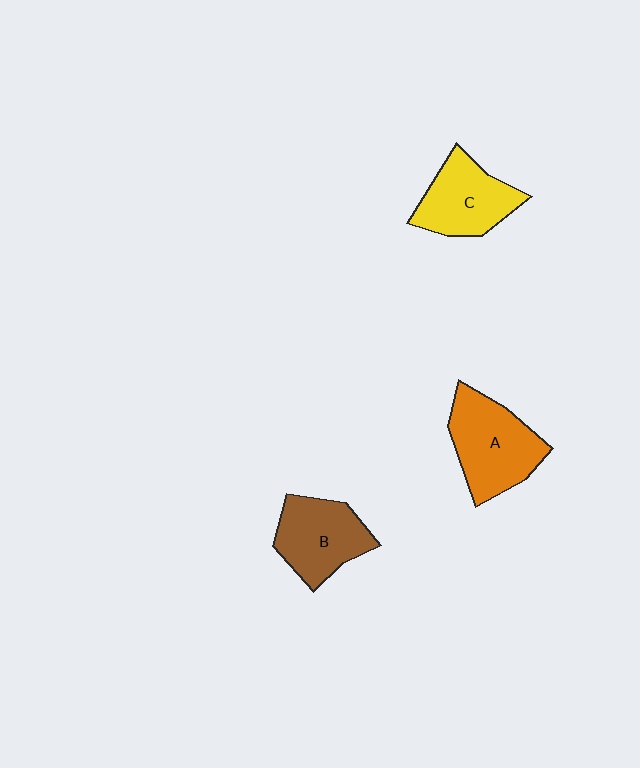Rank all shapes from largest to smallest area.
From largest to smallest: A (orange), B (brown), C (yellow).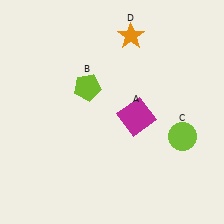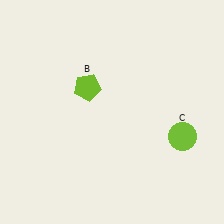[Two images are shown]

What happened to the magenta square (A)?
The magenta square (A) was removed in Image 2. It was in the bottom-right area of Image 1.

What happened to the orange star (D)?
The orange star (D) was removed in Image 2. It was in the top-right area of Image 1.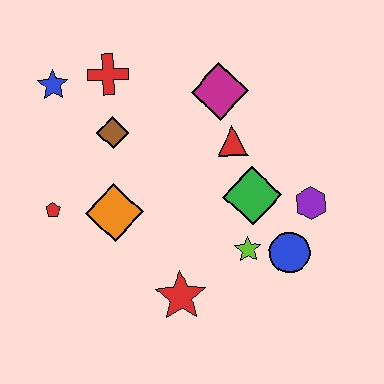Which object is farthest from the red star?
The blue star is farthest from the red star.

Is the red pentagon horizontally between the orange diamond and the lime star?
No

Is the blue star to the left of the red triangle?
Yes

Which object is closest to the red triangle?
The magenta diamond is closest to the red triangle.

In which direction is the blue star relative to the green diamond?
The blue star is to the left of the green diamond.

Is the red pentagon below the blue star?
Yes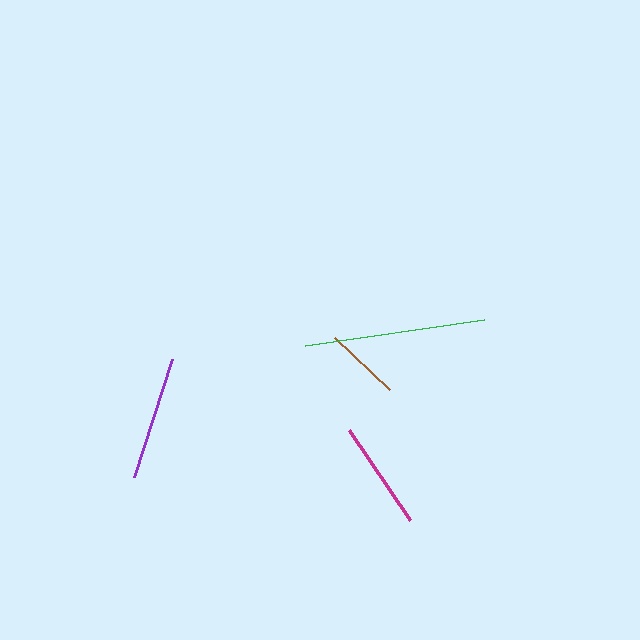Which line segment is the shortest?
The brown line is the shortest at approximately 76 pixels.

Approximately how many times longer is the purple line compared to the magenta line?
The purple line is approximately 1.1 times the length of the magenta line.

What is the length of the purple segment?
The purple segment is approximately 123 pixels long.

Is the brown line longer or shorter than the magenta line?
The magenta line is longer than the brown line.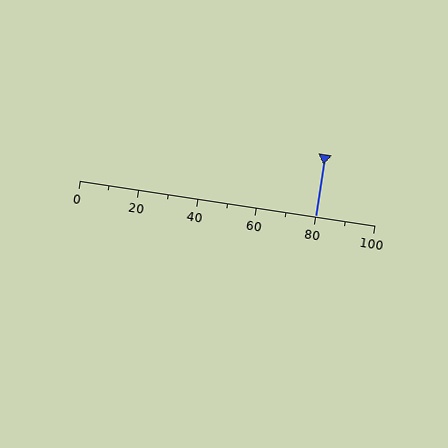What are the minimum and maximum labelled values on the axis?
The axis runs from 0 to 100.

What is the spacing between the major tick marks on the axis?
The major ticks are spaced 20 apart.